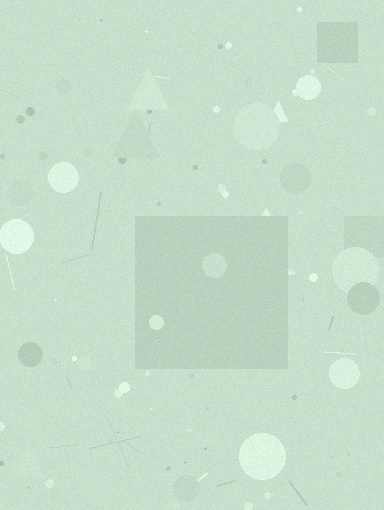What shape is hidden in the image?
A square is hidden in the image.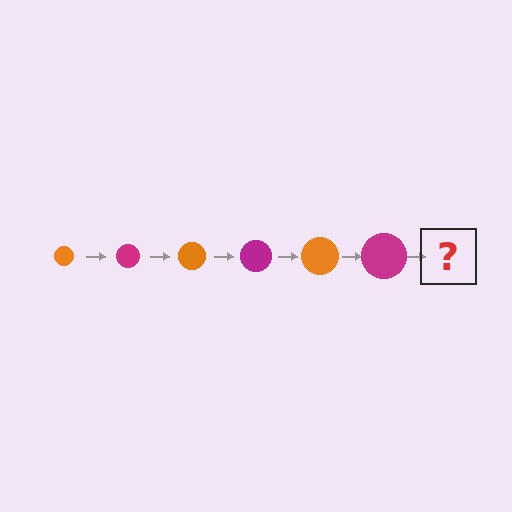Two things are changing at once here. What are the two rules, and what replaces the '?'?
The two rules are that the circle grows larger each step and the color cycles through orange and magenta. The '?' should be an orange circle, larger than the previous one.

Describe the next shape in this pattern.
It should be an orange circle, larger than the previous one.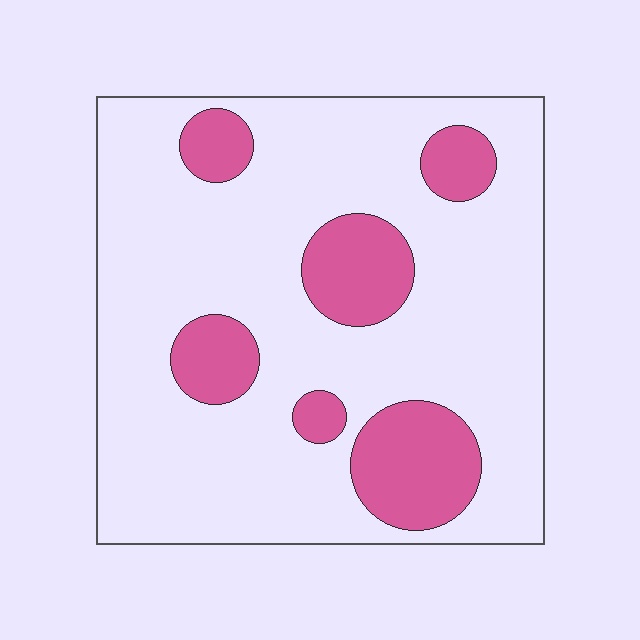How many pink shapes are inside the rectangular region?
6.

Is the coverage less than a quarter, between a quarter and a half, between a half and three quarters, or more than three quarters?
Less than a quarter.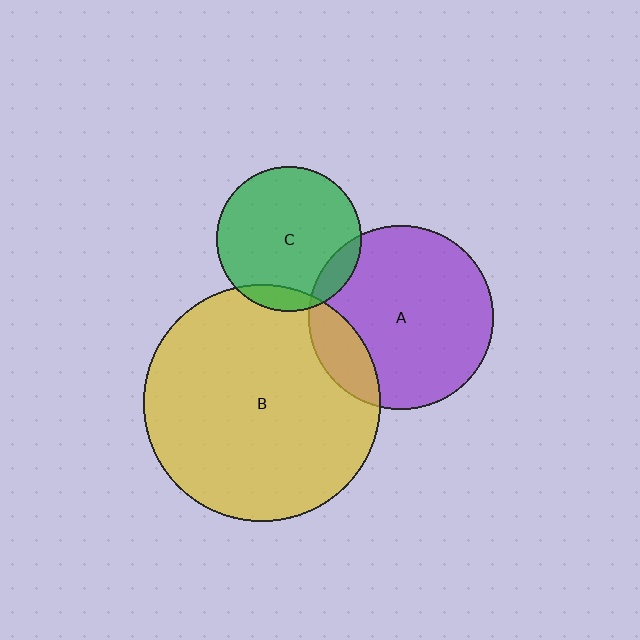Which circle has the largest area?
Circle B (yellow).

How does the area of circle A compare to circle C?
Approximately 1.6 times.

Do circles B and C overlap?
Yes.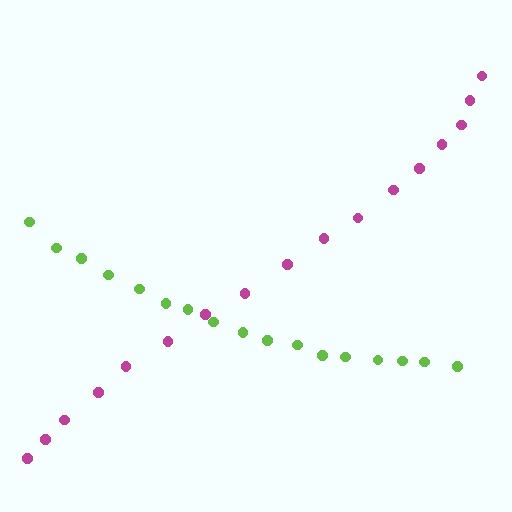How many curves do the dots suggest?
There are 2 distinct paths.